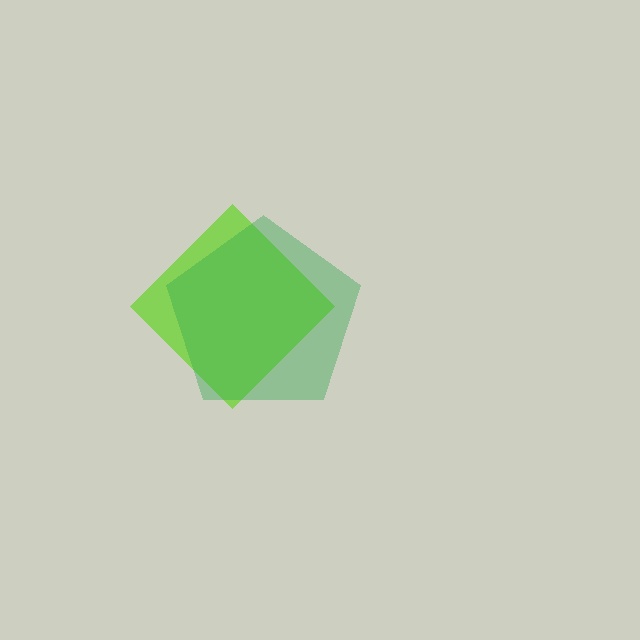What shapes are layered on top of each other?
The layered shapes are: a lime diamond, a green pentagon.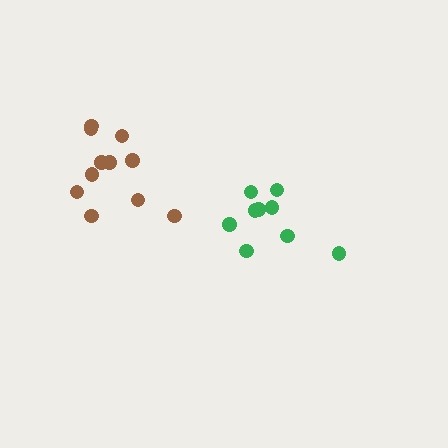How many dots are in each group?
Group 1: 9 dots, Group 2: 11 dots (20 total).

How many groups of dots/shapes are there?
There are 2 groups.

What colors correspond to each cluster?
The clusters are colored: green, brown.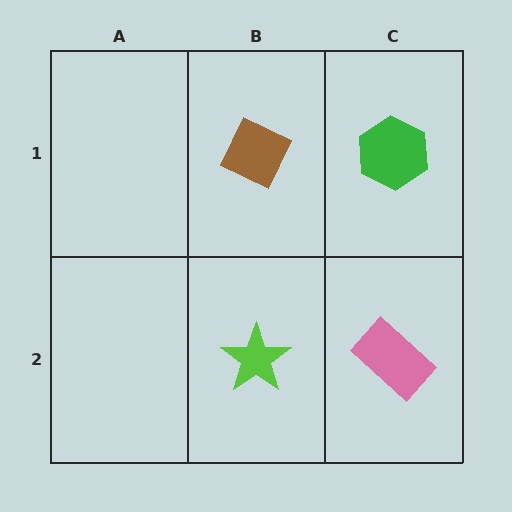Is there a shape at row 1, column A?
No, that cell is empty.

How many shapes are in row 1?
2 shapes.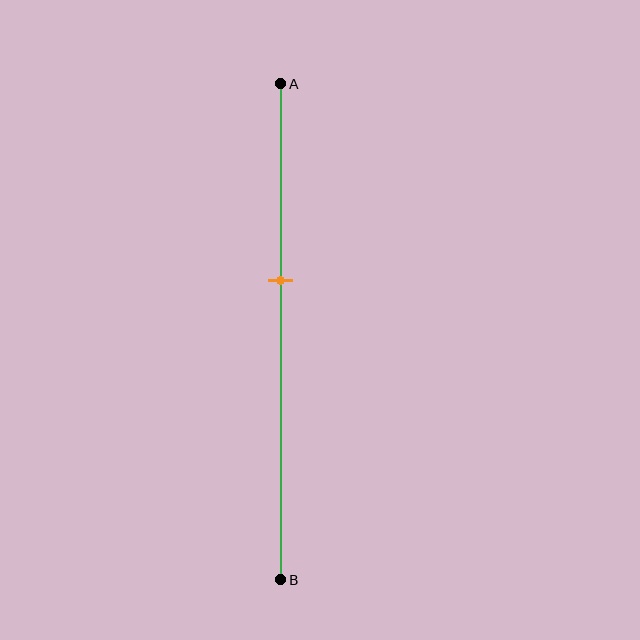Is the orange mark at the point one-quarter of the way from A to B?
No, the mark is at about 40% from A, not at the 25% one-quarter point.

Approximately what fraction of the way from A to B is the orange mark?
The orange mark is approximately 40% of the way from A to B.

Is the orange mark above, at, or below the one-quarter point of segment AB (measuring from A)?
The orange mark is below the one-quarter point of segment AB.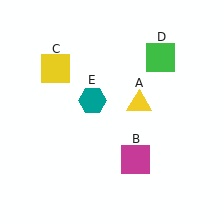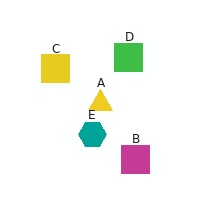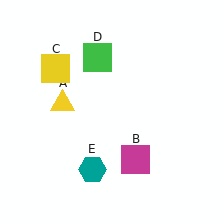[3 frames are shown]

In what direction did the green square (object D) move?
The green square (object D) moved left.